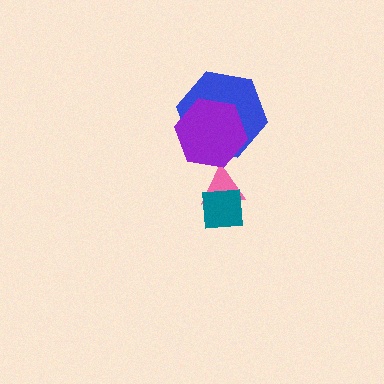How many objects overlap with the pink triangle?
1 object overlaps with the pink triangle.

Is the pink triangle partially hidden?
Yes, it is partially covered by another shape.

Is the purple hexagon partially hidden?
No, no other shape covers it.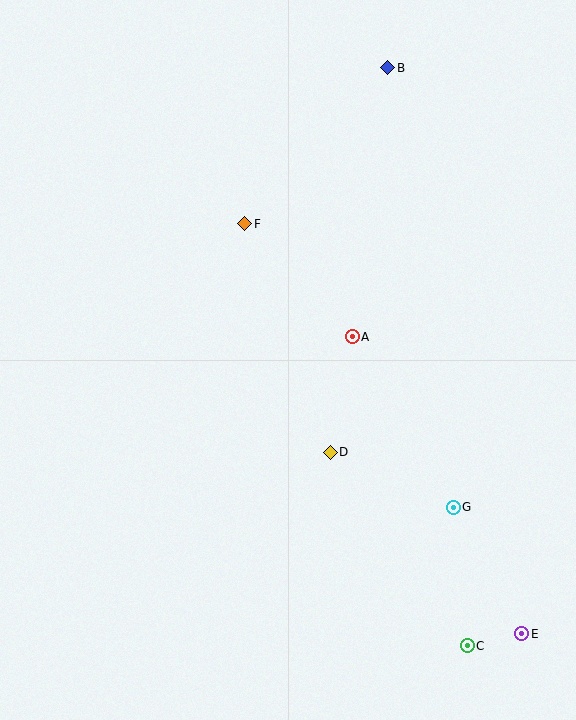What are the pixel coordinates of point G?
Point G is at (453, 507).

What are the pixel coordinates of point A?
Point A is at (352, 337).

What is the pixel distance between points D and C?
The distance between D and C is 237 pixels.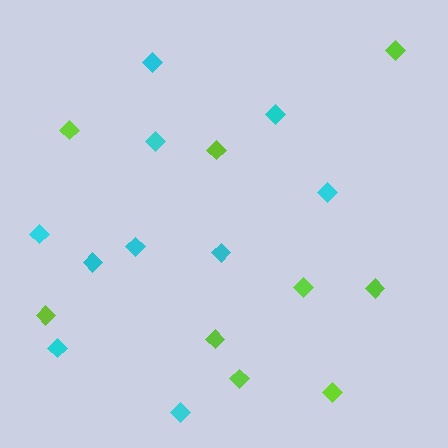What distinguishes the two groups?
There are 2 groups: one group of cyan diamonds (10) and one group of lime diamonds (9).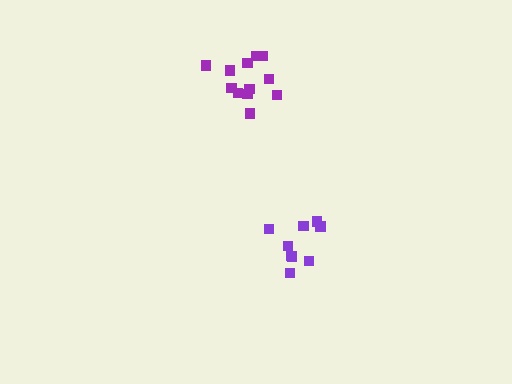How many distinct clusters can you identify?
There are 2 distinct clusters.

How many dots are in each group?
Group 1: 13 dots, Group 2: 9 dots (22 total).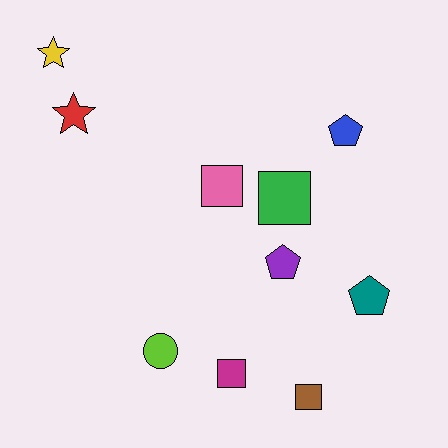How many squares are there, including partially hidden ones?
There are 4 squares.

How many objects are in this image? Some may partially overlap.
There are 10 objects.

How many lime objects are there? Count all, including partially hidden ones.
There is 1 lime object.